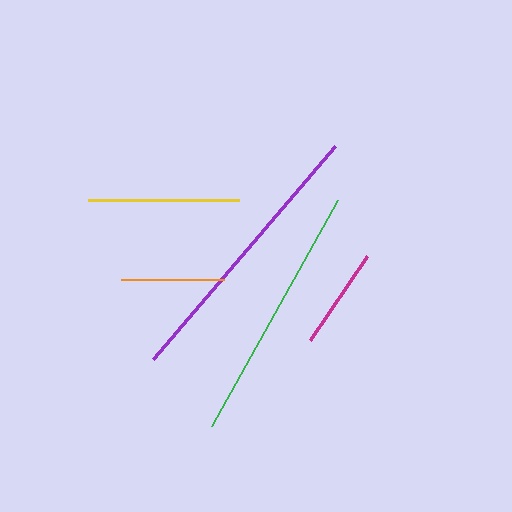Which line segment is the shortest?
The magenta line is the shortest at approximately 102 pixels.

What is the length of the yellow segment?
The yellow segment is approximately 151 pixels long.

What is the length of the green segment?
The green segment is approximately 259 pixels long.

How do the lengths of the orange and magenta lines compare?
The orange and magenta lines are approximately the same length.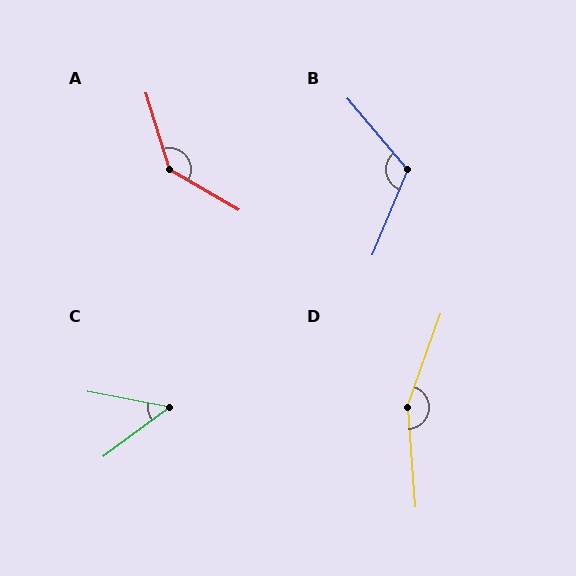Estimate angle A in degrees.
Approximately 137 degrees.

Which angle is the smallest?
C, at approximately 48 degrees.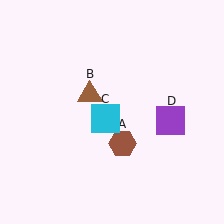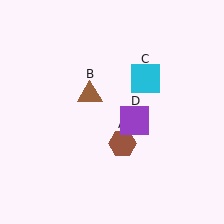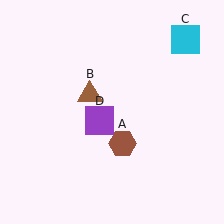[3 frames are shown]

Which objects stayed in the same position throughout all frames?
Brown hexagon (object A) and brown triangle (object B) remained stationary.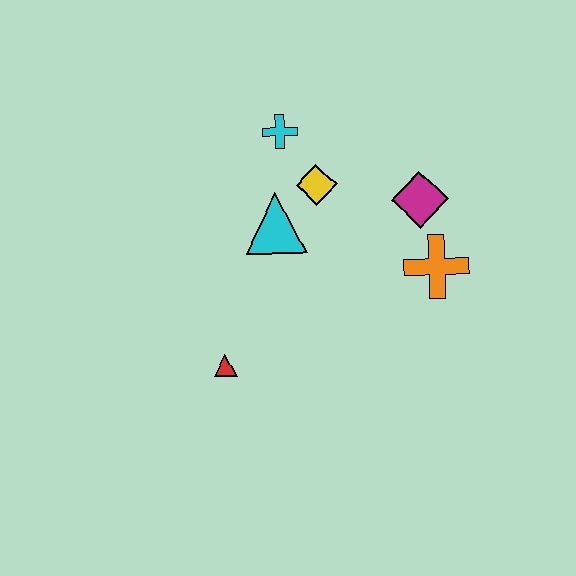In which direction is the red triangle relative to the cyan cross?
The red triangle is below the cyan cross.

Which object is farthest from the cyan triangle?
The orange cross is farthest from the cyan triangle.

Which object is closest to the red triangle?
The cyan triangle is closest to the red triangle.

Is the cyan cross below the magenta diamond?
No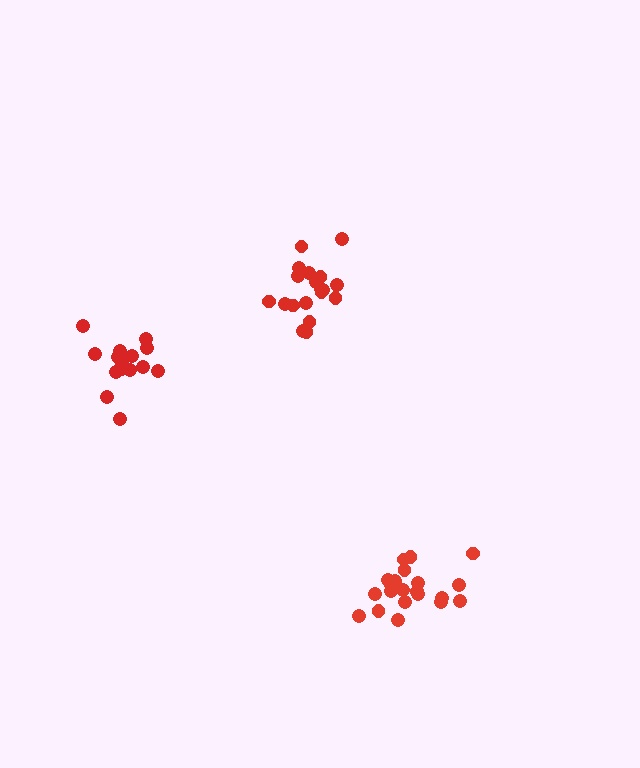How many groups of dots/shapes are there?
There are 3 groups.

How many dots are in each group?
Group 1: 21 dots, Group 2: 19 dots, Group 3: 16 dots (56 total).